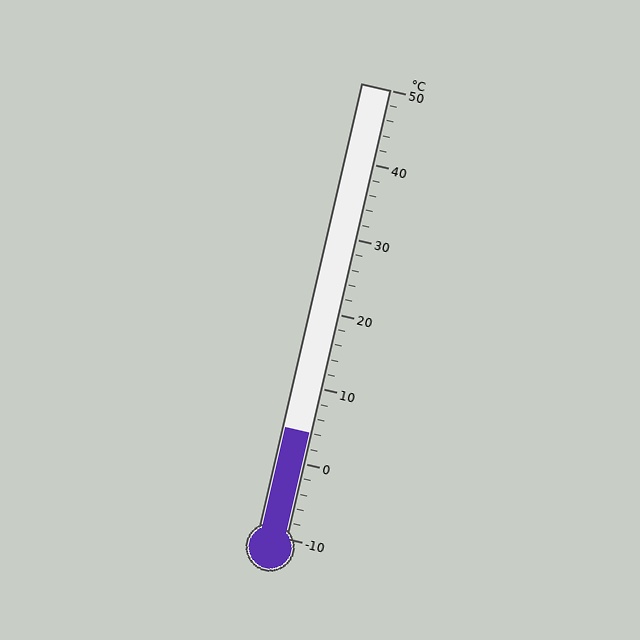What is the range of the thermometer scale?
The thermometer scale ranges from -10°C to 50°C.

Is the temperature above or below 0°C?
The temperature is above 0°C.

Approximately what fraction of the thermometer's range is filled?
The thermometer is filled to approximately 25% of its range.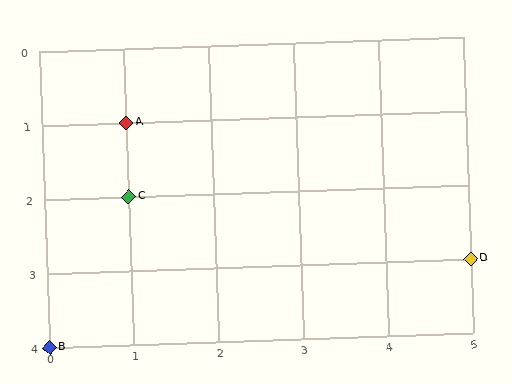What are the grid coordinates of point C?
Point C is at grid coordinates (1, 2).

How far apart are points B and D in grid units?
Points B and D are 5 columns and 1 row apart (about 5.1 grid units diagonally).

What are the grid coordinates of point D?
Point D is at grid coordinates (5, 3).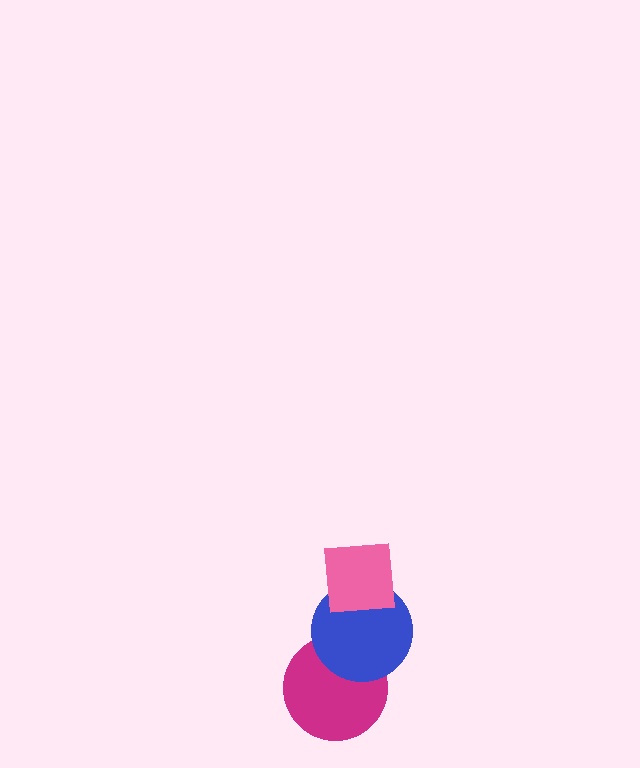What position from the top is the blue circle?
The blue circle is 2nd from the top.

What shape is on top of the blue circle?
The pink square is on top of the blue circle.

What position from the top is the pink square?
The pink square is 1st from the top.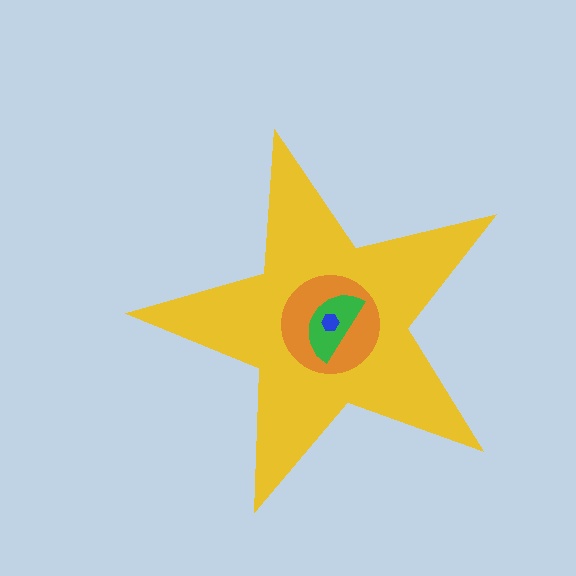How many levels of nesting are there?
4.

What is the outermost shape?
The yellow star.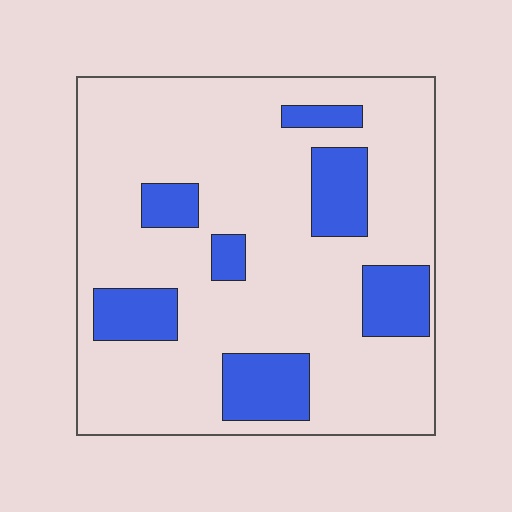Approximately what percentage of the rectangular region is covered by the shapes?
Approximately 20%.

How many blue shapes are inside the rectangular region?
7.